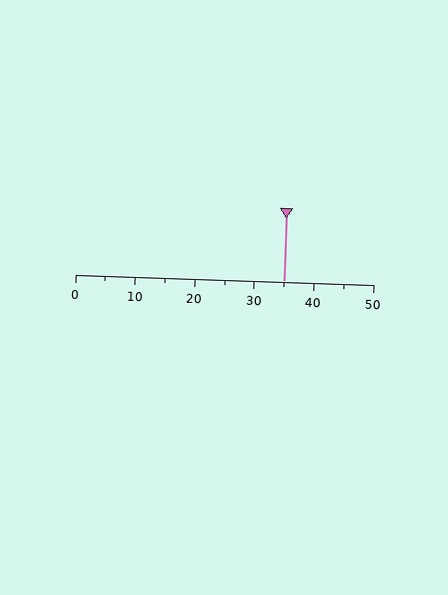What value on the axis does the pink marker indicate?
The marker indicates approximately 35.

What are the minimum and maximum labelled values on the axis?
The axis runs from 0 to 50.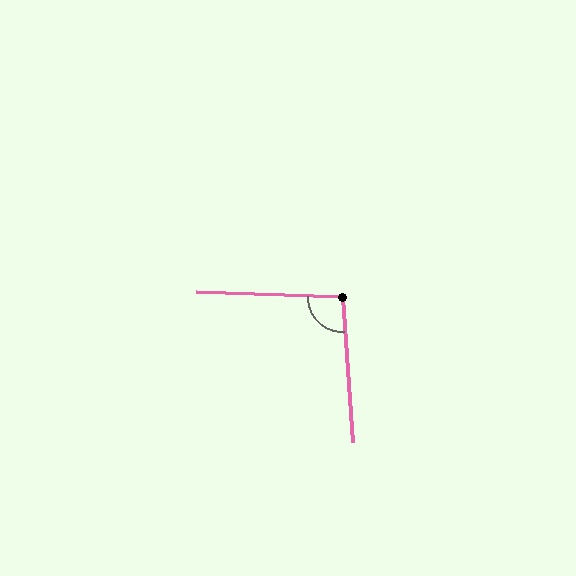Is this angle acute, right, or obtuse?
It is obtuse.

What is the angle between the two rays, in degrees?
Approximately 96 degrees.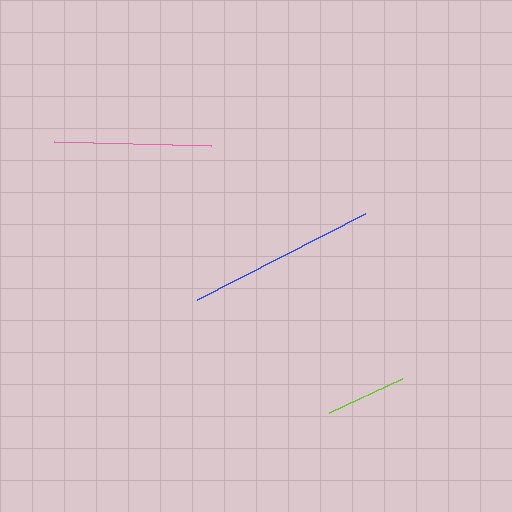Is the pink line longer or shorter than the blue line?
The blue line is longer than the pink line.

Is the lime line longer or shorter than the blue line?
The blue line is longer than the lime line.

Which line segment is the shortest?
The lime line is the shortest at approximately 80 pixels.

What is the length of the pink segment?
The pink segment is approximately 157 pixels long.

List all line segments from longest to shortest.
From longest to shortest: blue, pink, lime.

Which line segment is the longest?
The blue line is the longest at approximately 188 pixels.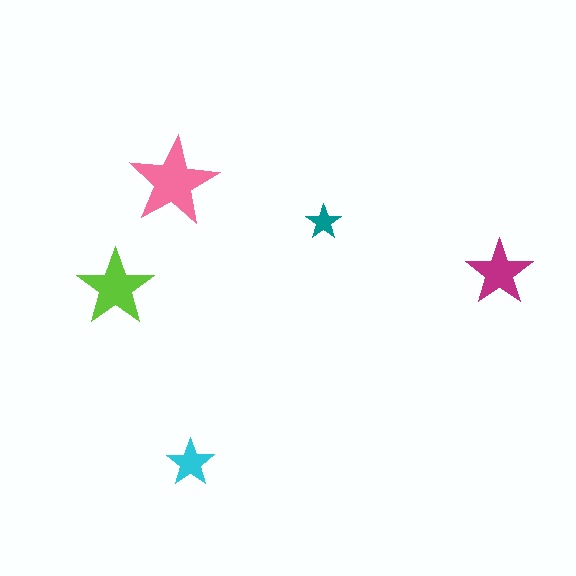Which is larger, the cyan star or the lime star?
The lime one.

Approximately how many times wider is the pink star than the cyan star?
About 2 times wider.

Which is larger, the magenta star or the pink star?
The pink one.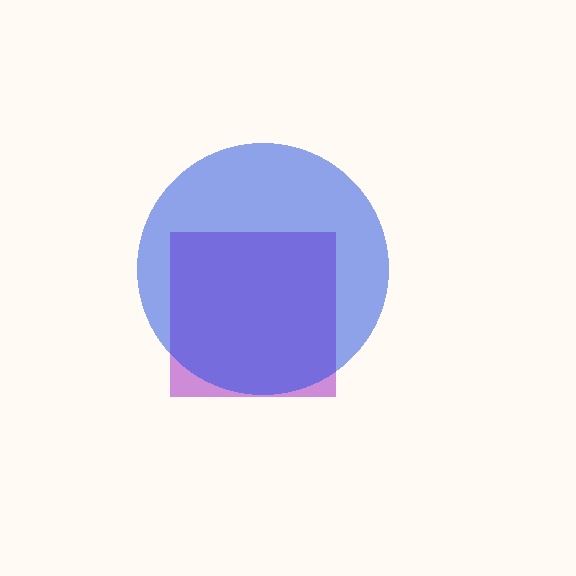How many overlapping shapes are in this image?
There are 2 overlapping shapes in the image.